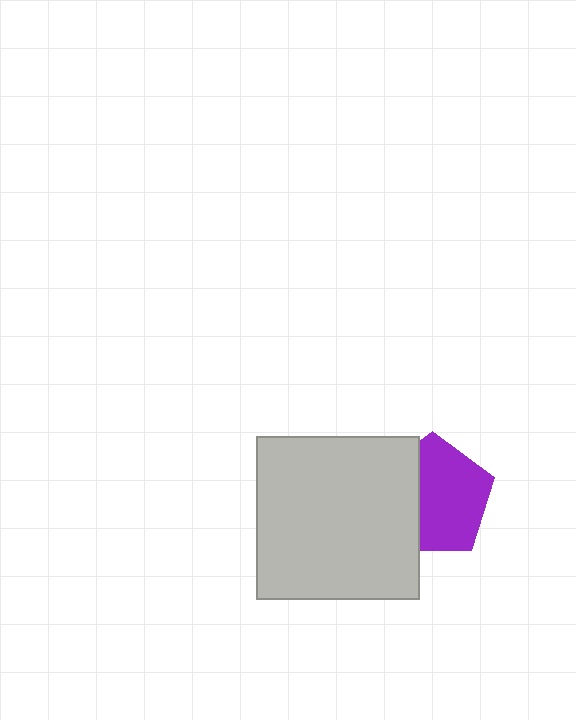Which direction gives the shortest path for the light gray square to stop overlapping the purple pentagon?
Moving left gives the shortest separation.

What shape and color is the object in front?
The object in front is a light gray square.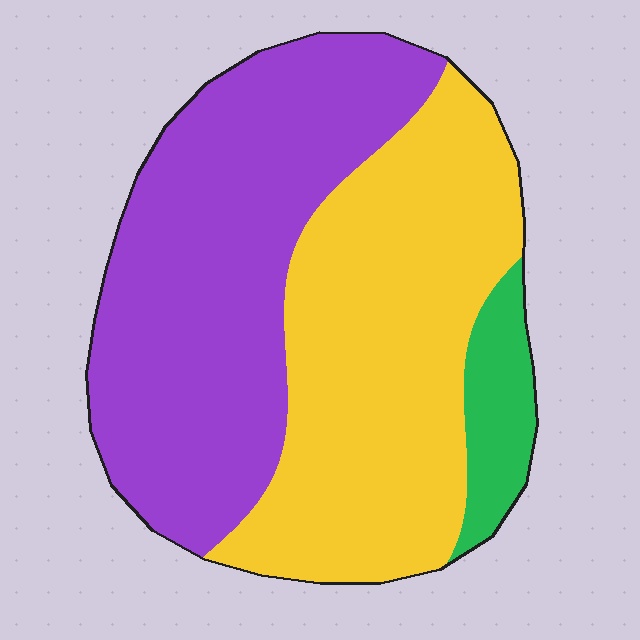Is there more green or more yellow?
Yellow.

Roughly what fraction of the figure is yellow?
Yellow covers 45% of the figure.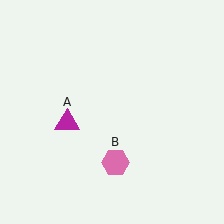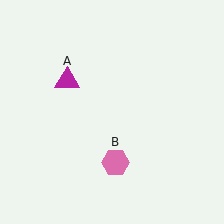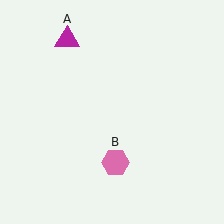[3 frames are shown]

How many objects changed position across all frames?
1 object changed position: magenta triangle (object A).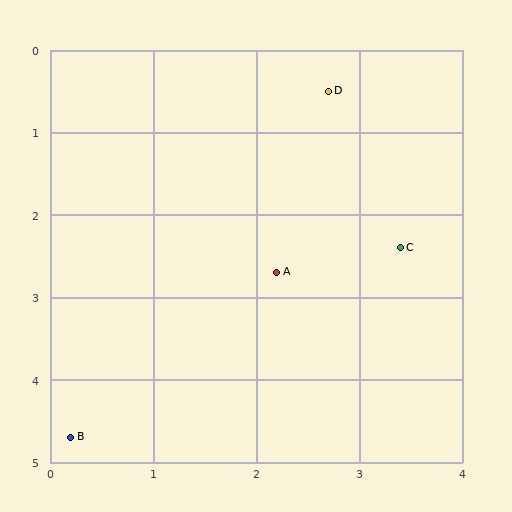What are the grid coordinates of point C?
Point C is at approximately (3.4, 2.4).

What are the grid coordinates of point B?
Point B is at approximately (0.2, 4.7).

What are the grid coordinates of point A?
Point A is at approximately (2.2, 2.7).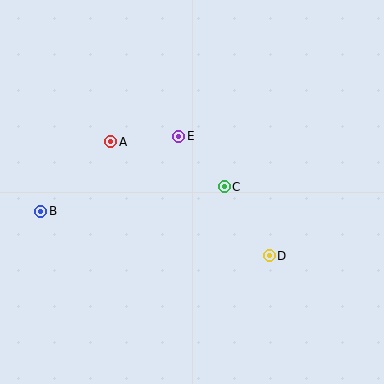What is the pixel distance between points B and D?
The distance between B and D is 232 pixels.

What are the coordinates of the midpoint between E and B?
The midpoint between E and B is at (110, 174).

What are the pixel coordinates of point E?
Point E is at (179, 136).